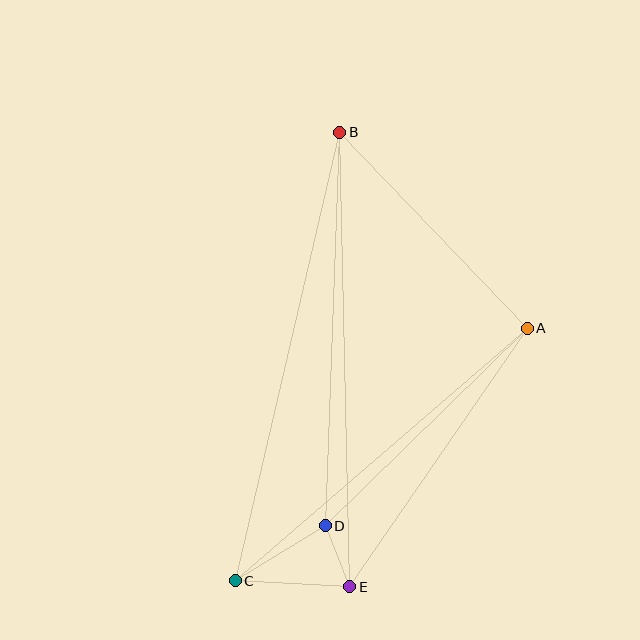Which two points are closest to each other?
Points D and E are closest to each other.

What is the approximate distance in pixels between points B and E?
The distance between B and E is approximately 454 pixels.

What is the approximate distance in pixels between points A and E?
The distance between A and E is approximately 313 pixels.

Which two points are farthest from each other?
Points B and C are farthest from each other.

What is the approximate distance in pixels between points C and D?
The distance between C and D is approximately 105 pixels.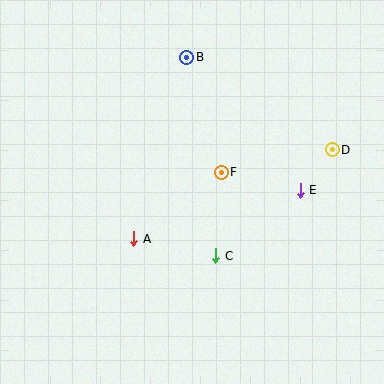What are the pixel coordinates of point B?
Point B is at (187, 57).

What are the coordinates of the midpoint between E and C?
The midpoint between E and C is at (258, 223).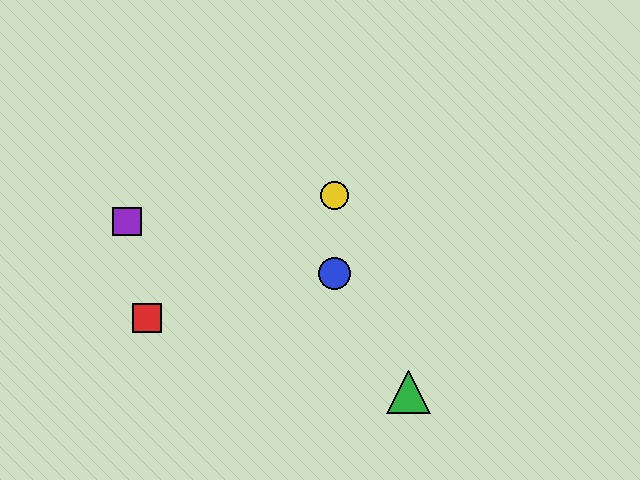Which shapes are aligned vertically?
The blue circle, the yellow circle are aligned vertically.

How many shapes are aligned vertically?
2 shapes (the blue circle, the yellow circle) are aligned vertically.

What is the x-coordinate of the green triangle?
The green triangle is at x≈409.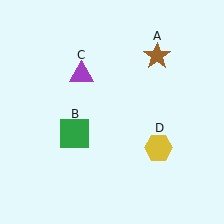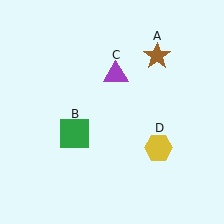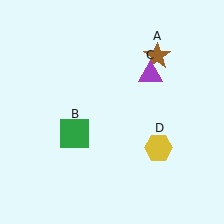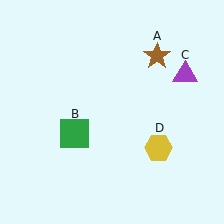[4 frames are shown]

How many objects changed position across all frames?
1 object changed position: purple triangle (object C).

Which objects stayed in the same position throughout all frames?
Brown star (object A) and green square (object B) and yellow hexagon (object D) remained stationary.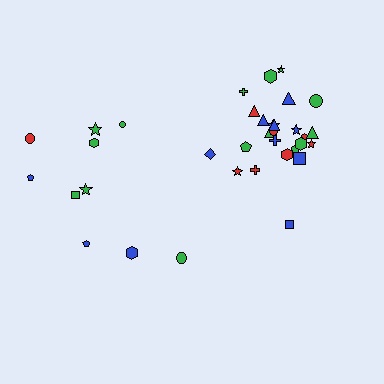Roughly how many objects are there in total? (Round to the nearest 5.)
Roughly 35 objects in total.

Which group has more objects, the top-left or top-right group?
The top-right group.